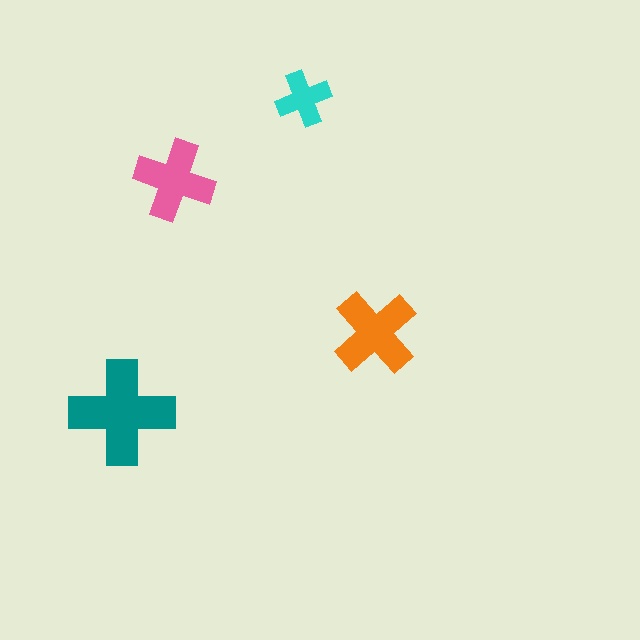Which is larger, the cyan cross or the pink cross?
The pink one.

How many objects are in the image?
There are 4 objects in the image.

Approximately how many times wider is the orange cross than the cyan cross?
About 1.5 times wider.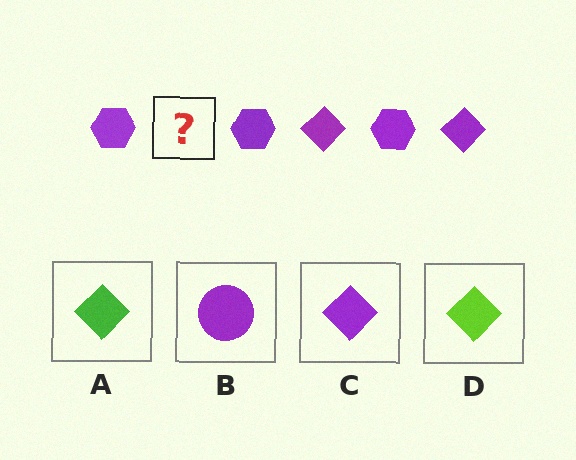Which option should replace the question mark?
Option C.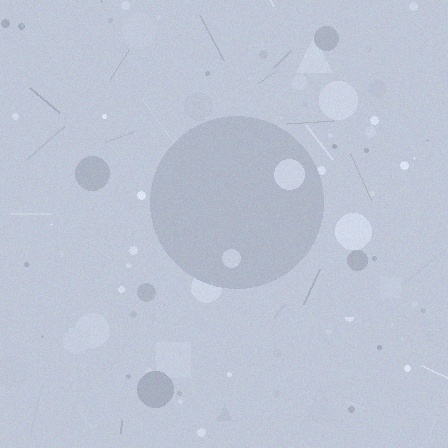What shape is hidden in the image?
A circle is hidden in the image.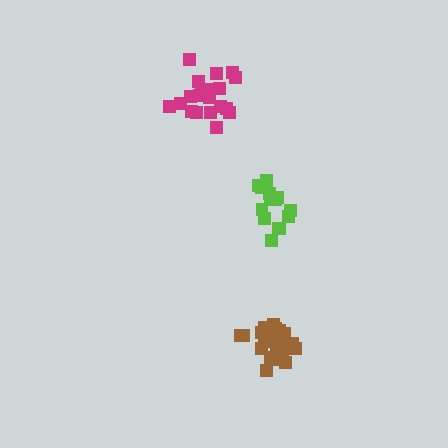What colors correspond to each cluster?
The clusters are colored: lime, magenta, brown.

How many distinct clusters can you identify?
There are 3 distinct clusters.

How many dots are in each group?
Group 1: 15 dots, Group 2: 20 dots, Group 3: 20 dots (55 total).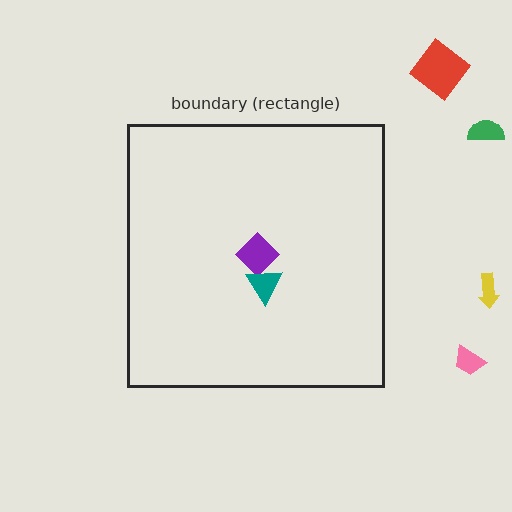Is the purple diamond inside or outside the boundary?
Inside.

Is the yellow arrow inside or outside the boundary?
Outside.